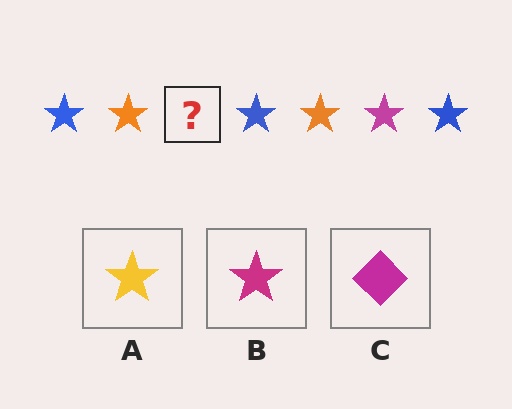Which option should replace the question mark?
Option B.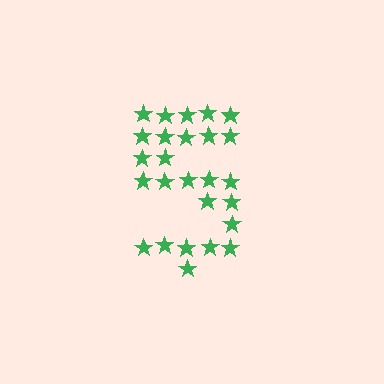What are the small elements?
The small elements are stars.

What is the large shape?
The large shape is the digit 5.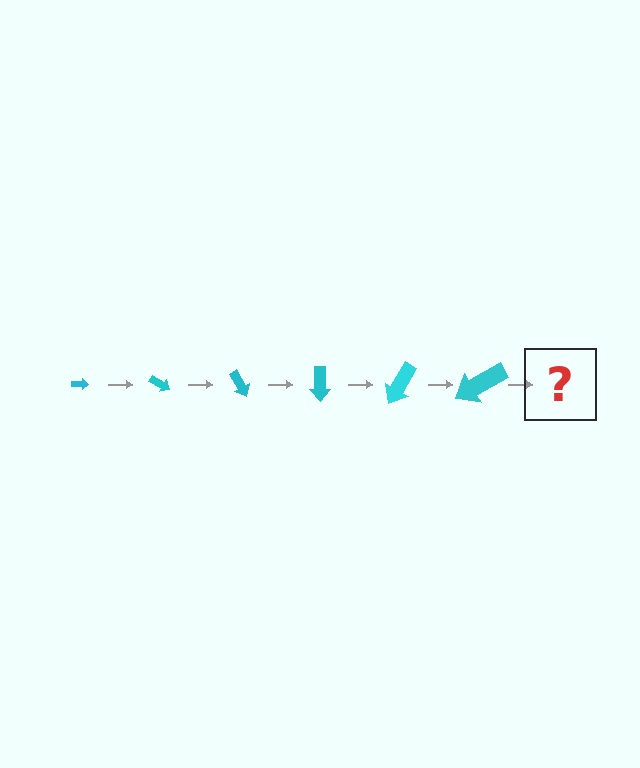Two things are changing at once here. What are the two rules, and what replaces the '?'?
The two rules are that the arrow grows larger each step and it rotates 30 degrees each step. The '?' should be an arrow, larger than the previous one and rotated 180 degrees from the start.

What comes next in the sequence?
The next element should be an arrow, larger than the previous one and rotated 180 degrees from the start.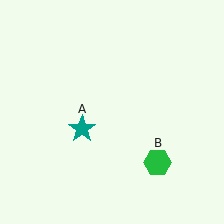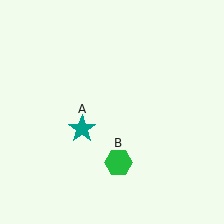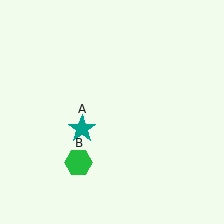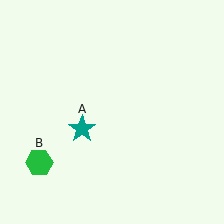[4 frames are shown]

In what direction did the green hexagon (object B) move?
The green hexagon (object B) moved left.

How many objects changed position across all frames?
1 object changed position: green hexagon (object B).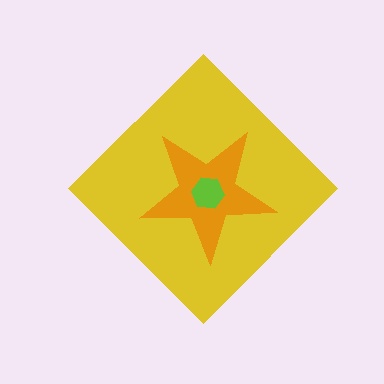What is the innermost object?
The lime hexagon.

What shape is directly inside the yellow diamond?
The orange star.